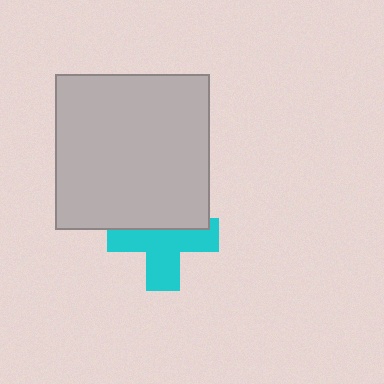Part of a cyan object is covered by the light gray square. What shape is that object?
It is a cross.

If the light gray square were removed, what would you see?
You would see the complete cyan cross.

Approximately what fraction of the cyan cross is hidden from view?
Roughly 39% of the cyan cross is hidden behind the light gray square.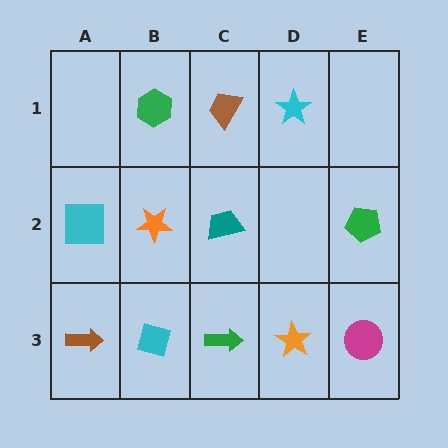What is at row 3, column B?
A cyan diamond.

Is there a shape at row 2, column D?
No, that cell is empty.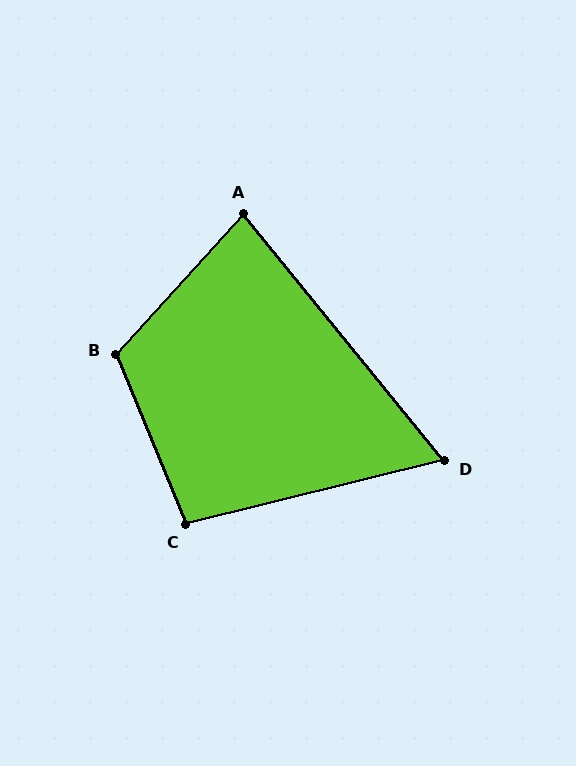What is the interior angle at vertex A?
Approximately 82 degrees (acute).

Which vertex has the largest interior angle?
B, at approximately 115 degrees.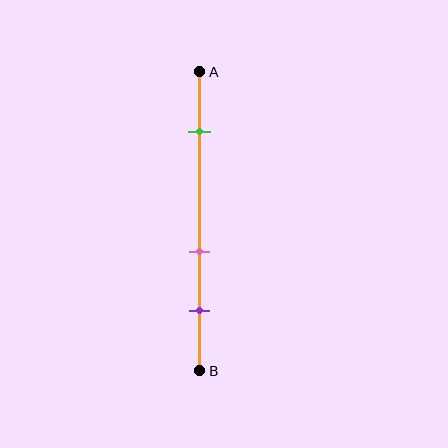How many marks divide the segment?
There are 3 marks dividing the segment.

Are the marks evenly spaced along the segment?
No, the marks are not evenly spaced.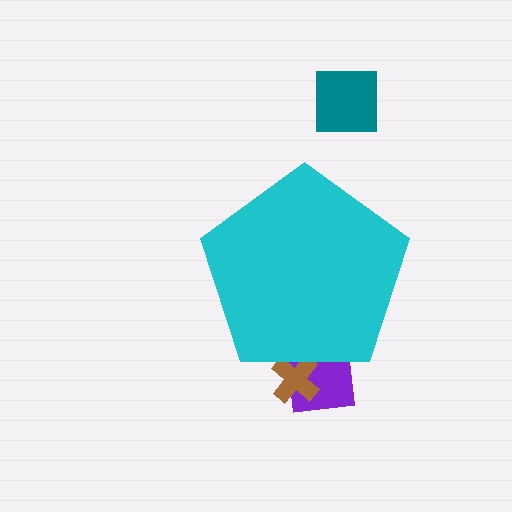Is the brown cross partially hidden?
Yes, the brown cross is partially hidden behind the cyan pentagon.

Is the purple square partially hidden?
Yes, the purple square is partially hidden behind the cyan pentagon.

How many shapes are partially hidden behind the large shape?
2 shapes are partially hidden.